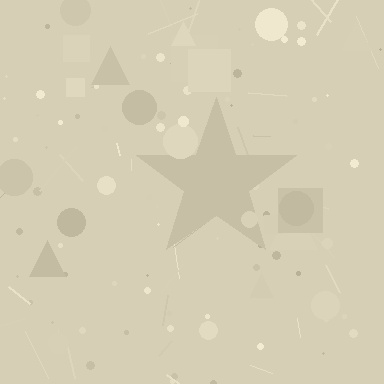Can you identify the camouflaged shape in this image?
The camouflaged shape is a star.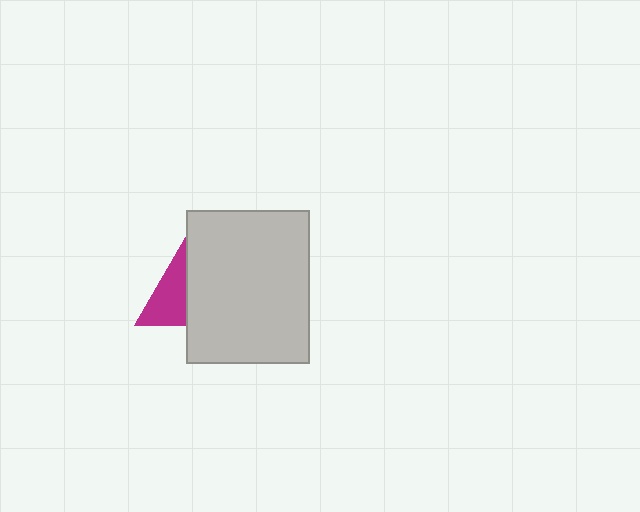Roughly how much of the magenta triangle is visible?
A small part of it is visible (roughly 34%).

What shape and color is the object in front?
The object in front is a light gray rectangle.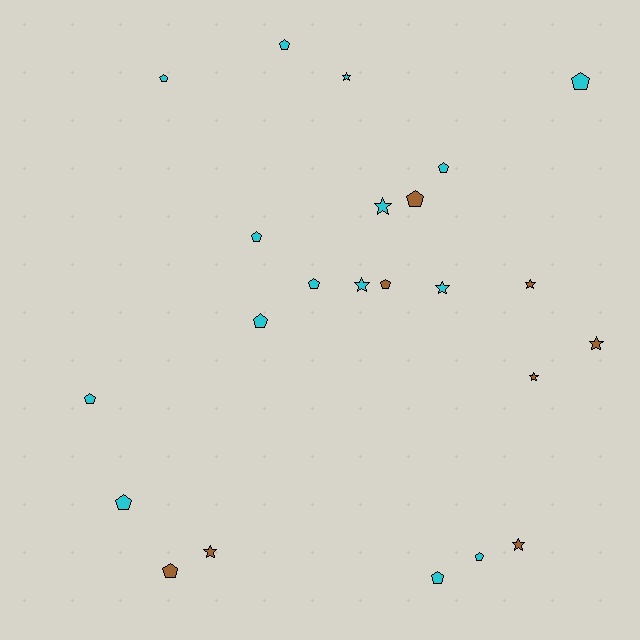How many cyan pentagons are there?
There are 11 cyan pentagons.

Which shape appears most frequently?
Pentagon, with 14 objects.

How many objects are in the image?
There are 23 objects.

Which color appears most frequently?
Cyan, with 15 objects.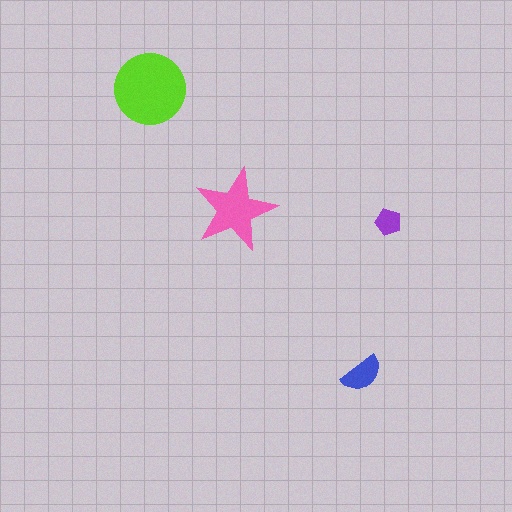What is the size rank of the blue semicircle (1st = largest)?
3rd.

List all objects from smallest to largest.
The purple pentagon, the blue semicircle, the pink star, the lime circle.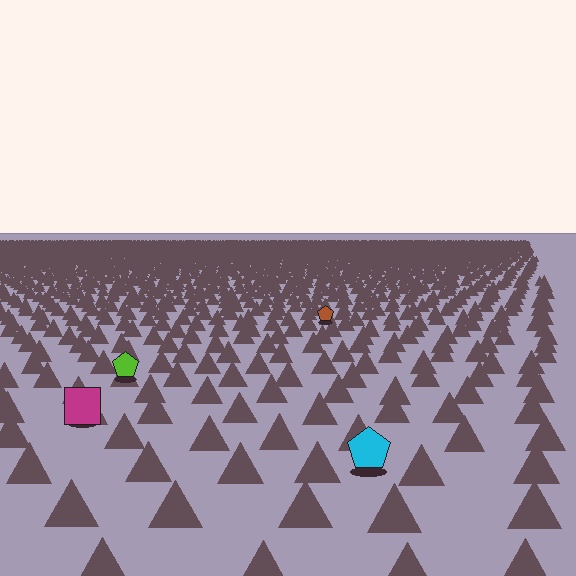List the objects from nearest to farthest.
From nearest to farthest: the cyan pentagon, the magenta square, the lime pentagon, the brown pentagon.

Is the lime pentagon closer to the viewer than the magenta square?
No. The magenta square is closer — you can tell from the texture gradient: the ground texture is coarser near it.